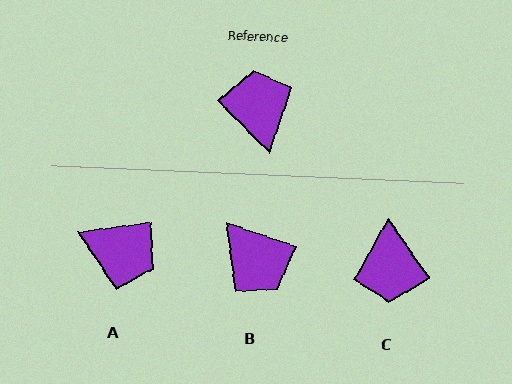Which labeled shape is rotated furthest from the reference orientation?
C, about 170 degrees away.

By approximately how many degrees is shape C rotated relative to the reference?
Approximately 170 degrees counter-clockwise.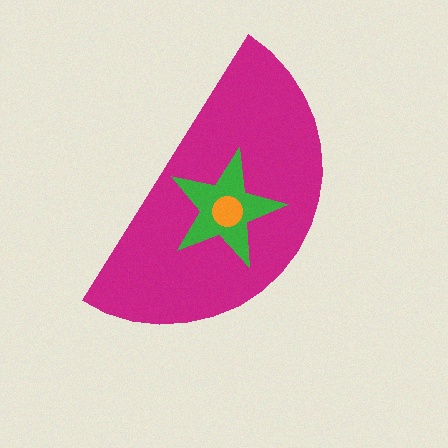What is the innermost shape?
The orange circle.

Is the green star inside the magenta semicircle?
Yes.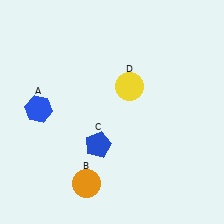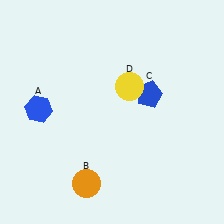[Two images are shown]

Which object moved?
The blue pentagon (C) moved right.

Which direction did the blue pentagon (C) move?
The blue pentagon (C) moved right.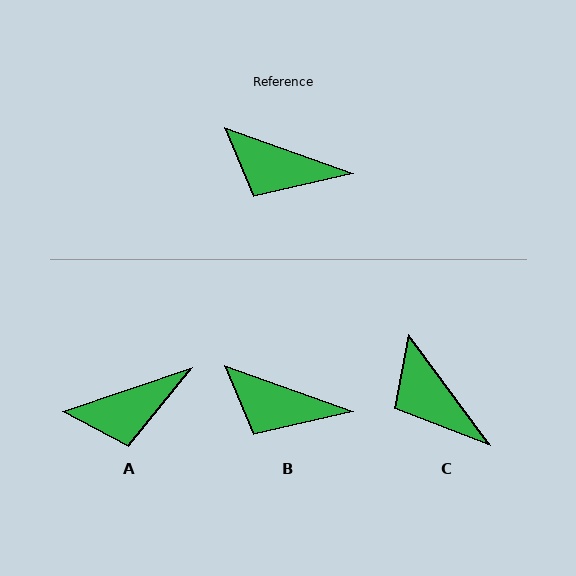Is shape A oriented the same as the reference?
No, it is off by about 38 degrees.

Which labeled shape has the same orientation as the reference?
B.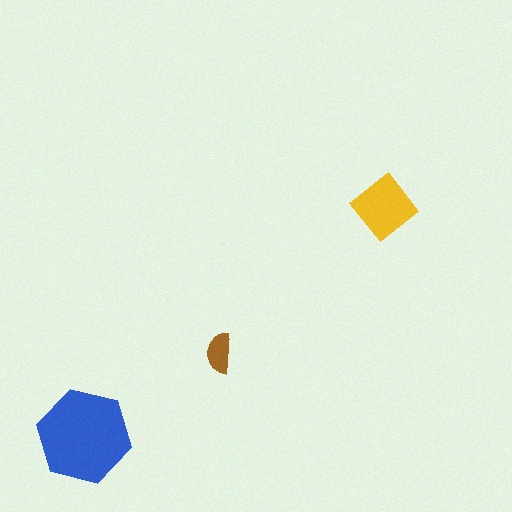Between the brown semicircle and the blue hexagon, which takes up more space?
The blue hexagon.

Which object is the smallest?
The brown semicircle.